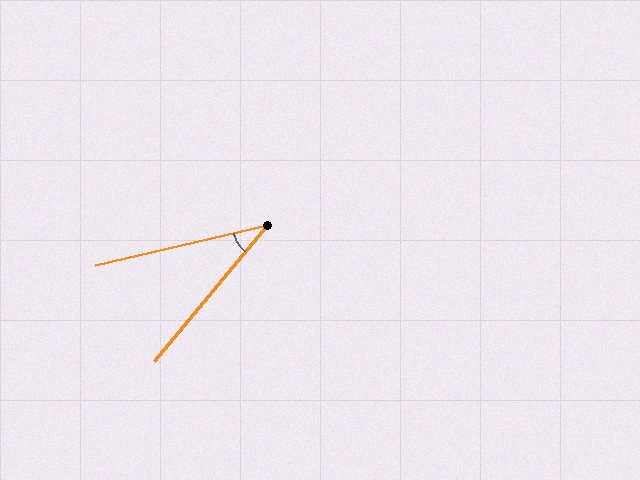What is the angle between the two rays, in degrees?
Approximately 37 degrees.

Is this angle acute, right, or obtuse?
It is acute.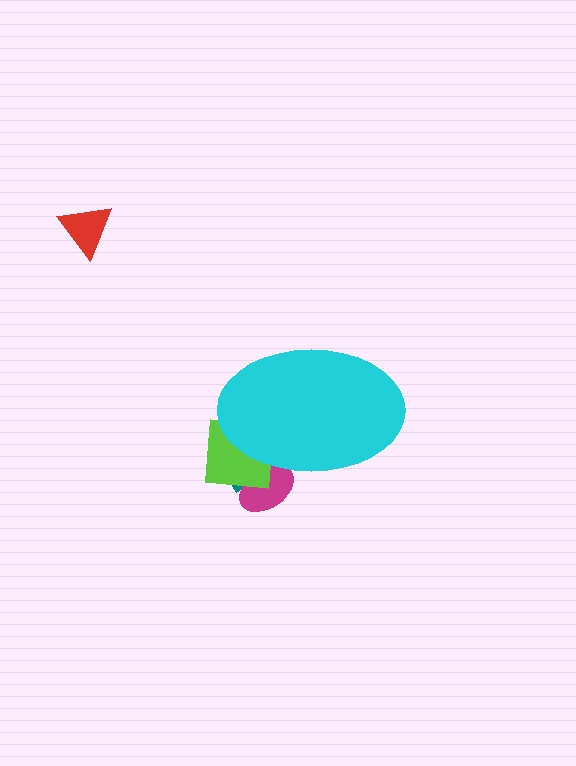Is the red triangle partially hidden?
No, the red triangle is fully visible.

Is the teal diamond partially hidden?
Yes, the teal diamond is partially hidden behind the cyan ellipse.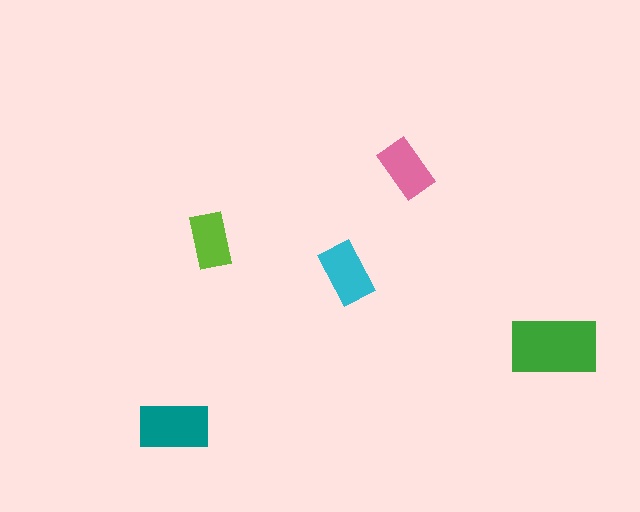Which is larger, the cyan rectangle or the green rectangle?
The green one.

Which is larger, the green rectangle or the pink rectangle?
The green one.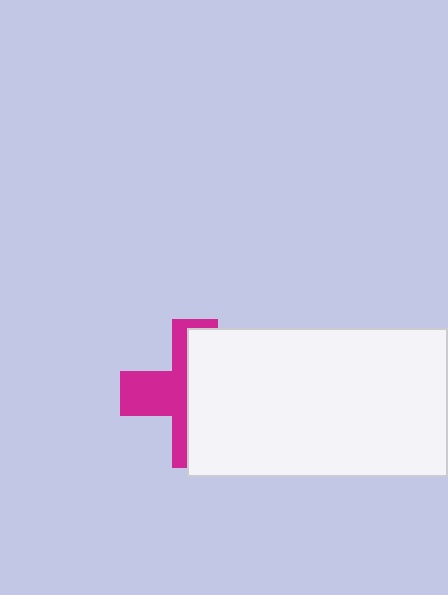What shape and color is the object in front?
The object in front is a white rectangle.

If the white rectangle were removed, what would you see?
You would see the complete magenta cross.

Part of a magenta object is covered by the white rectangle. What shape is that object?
It is a cross.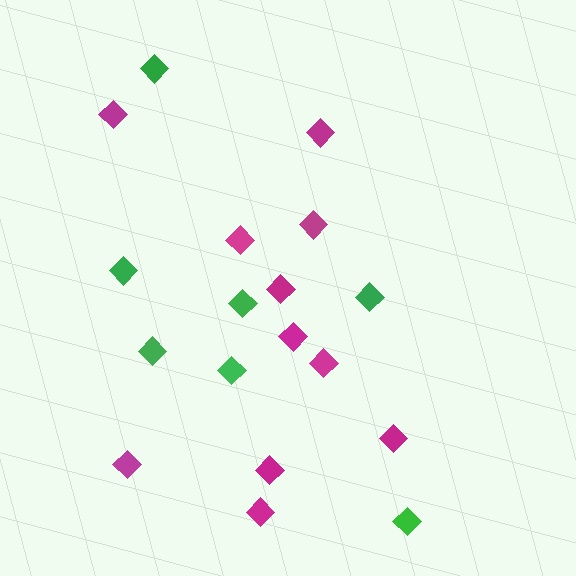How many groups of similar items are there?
There are 2 groups: one group of magenta diamonds (11) and one group of green diamonds (7).